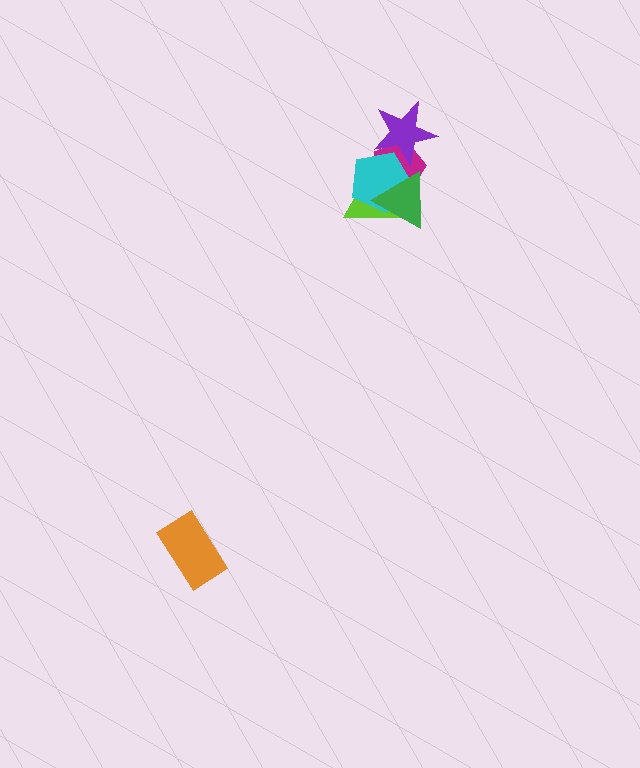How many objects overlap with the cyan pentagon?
4 objects overlap with the cyan pentagon.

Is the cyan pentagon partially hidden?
Yes, it is partially covered by another shape.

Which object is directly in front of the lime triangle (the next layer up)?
The cyan pentagon is directly in front of the lime triangle.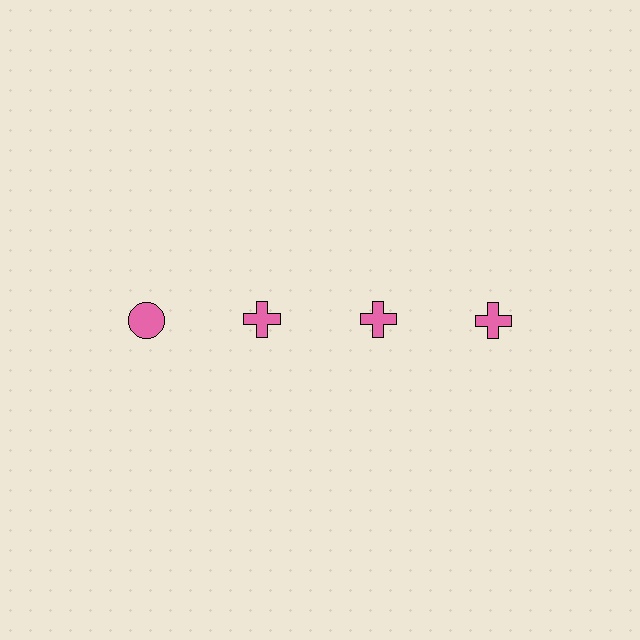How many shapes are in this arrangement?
There are 4 shapes arranged in a grid pattern.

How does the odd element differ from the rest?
It has a different shape: circle instead of cross.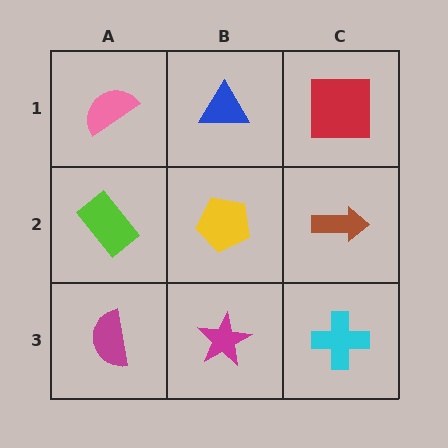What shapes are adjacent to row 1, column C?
A brown arrow (row 2, column C), a blue triangle (row 1, column B).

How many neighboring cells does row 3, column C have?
2.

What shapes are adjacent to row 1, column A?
A lime rectangle (row 2, column A), a blue triangle (row 1, column B).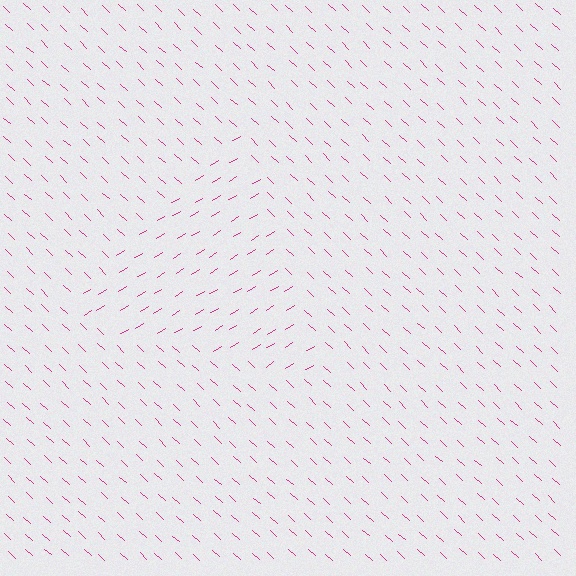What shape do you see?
I see a triangle.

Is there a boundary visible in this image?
Yes, there is a texture boundary formed by a change in line orientation.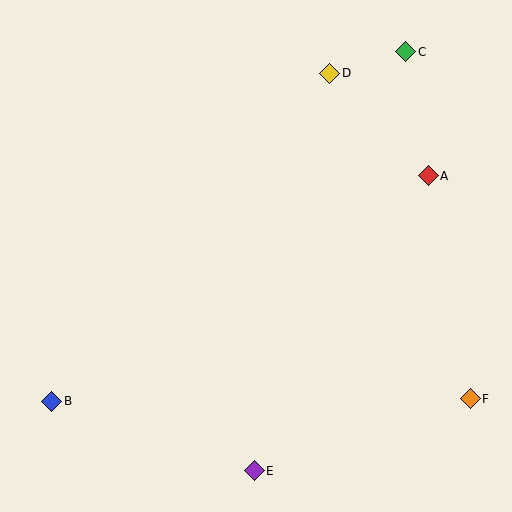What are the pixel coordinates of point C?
Point C is at (406, 52).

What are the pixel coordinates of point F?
Point F is at (470, 399).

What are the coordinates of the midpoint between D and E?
The midpoint between D and E is at (292, 272).